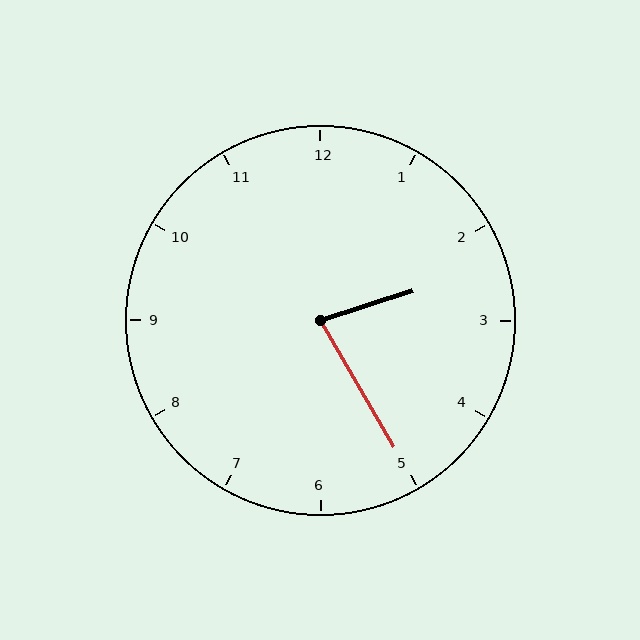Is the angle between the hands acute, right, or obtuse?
It is acute.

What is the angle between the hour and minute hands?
Approximately 78 degrees.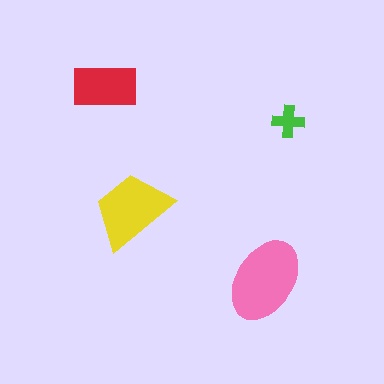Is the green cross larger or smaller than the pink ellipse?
Smaller.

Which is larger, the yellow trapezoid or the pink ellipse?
The pink ellipse.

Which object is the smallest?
The green cross.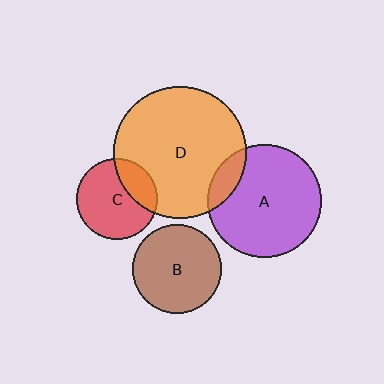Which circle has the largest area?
Circle D (orange).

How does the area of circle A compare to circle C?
Approximately 2.0 times.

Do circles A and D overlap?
Yes.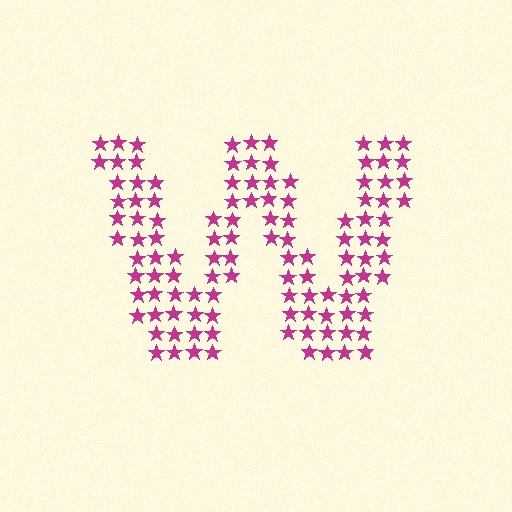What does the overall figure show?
The overall figure shows the letter W.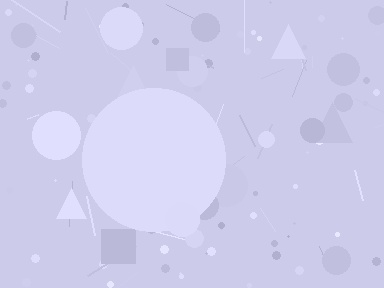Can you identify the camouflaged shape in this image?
The camouflaged shape is a circle.